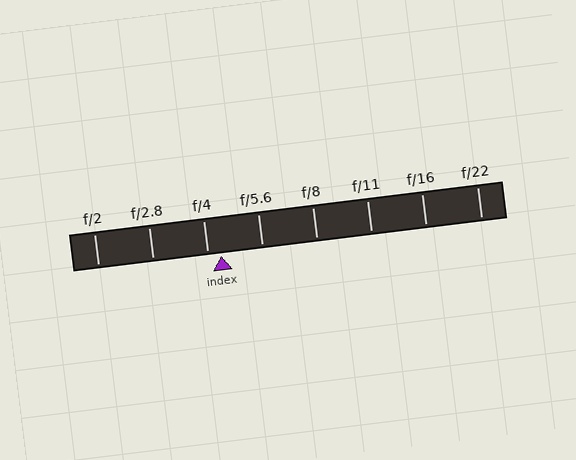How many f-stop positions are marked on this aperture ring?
There are 8 f-stop positions marked.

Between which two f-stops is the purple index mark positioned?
The index mark is between f/4 and f/5.6.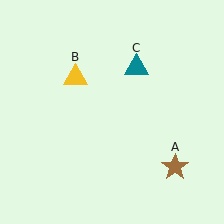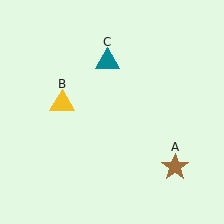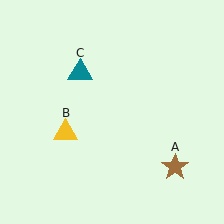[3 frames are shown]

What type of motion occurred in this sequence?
The yellow triangle (object B), teal triangle (object C) rotated counterclockwise around the center of the scene.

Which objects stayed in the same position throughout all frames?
Brown star (object A) remained stationary.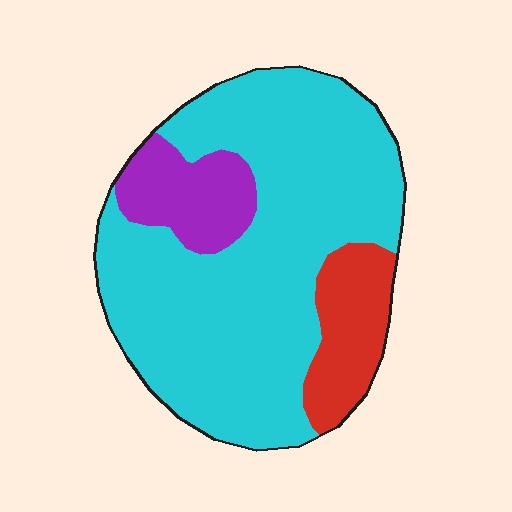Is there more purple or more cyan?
Cyan.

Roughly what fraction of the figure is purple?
Purple covers roughly 15% of the figure.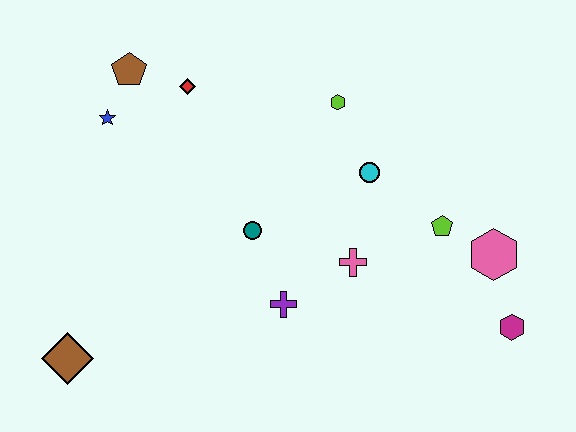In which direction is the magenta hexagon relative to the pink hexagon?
The magenta hexagon is below the pink hexagon.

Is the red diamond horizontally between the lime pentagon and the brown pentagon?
Yes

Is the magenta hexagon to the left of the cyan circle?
No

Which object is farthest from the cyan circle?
The brown diamond is farthest from the cyan circle.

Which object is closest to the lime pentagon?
The pink hexagon is closest to the lime pentagon.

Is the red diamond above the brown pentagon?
No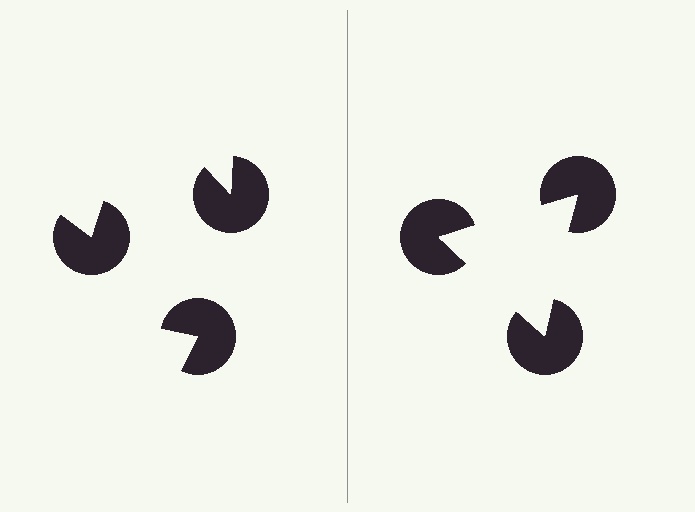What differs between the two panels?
The pac-man discs are positioned identically on both sides; only the wedge orientations differ. On the right they align to a triangle; on the left they are misaligned.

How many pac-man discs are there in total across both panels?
6 — 3 on each side.